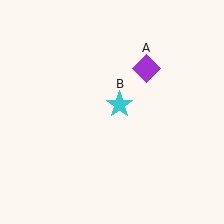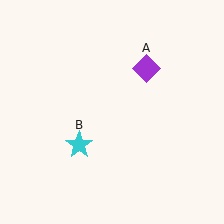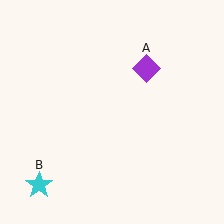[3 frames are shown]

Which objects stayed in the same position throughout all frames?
Purple diamond (object A) remained stationary.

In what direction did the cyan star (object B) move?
The cyan star (object B) moved down and to the left.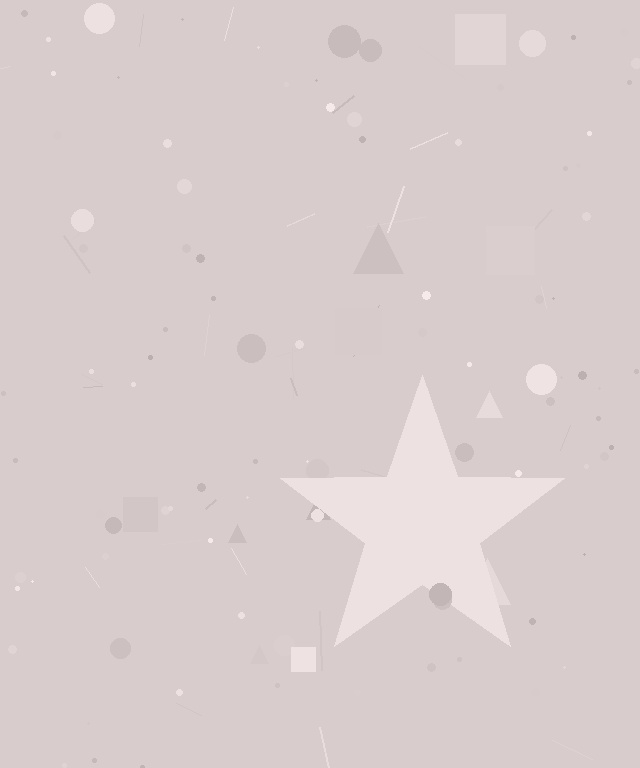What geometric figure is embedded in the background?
A star is embedded in the background.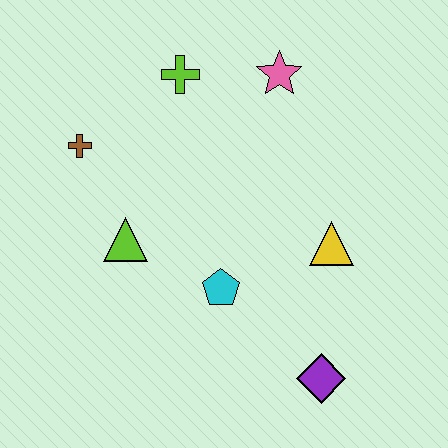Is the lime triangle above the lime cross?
No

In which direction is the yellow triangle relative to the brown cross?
The yellow triangle is to the right of the brown cross.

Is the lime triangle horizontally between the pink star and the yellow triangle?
No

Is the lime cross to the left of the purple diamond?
Yes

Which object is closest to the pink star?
The lime cross is closest to the pink star.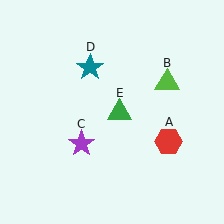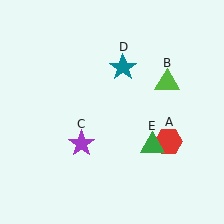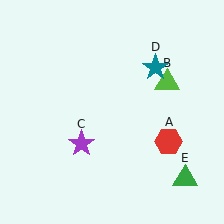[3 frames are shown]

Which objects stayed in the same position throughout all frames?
Red hexagon (object A) and lime triangle (object B) and purple star (object C) remained stationary.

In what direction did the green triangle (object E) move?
The green triangle (object E) moved down and to the right.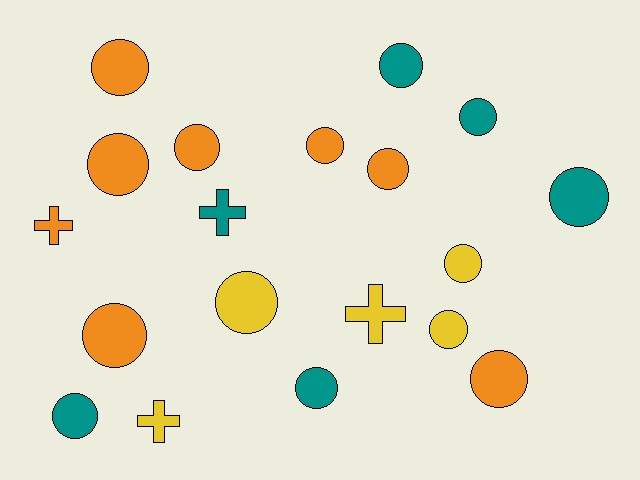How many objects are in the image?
There are 19 objects.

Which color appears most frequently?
Orange, with 8 objects.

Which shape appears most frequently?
Circle, with 15 objects.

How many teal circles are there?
There are 5 teal circles.